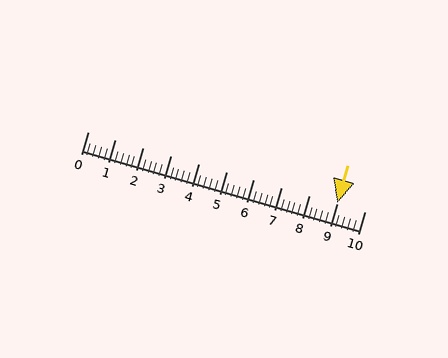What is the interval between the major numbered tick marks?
The major tick marks are spaced 1 units apart.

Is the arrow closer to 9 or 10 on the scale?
The arrow is closer to 9.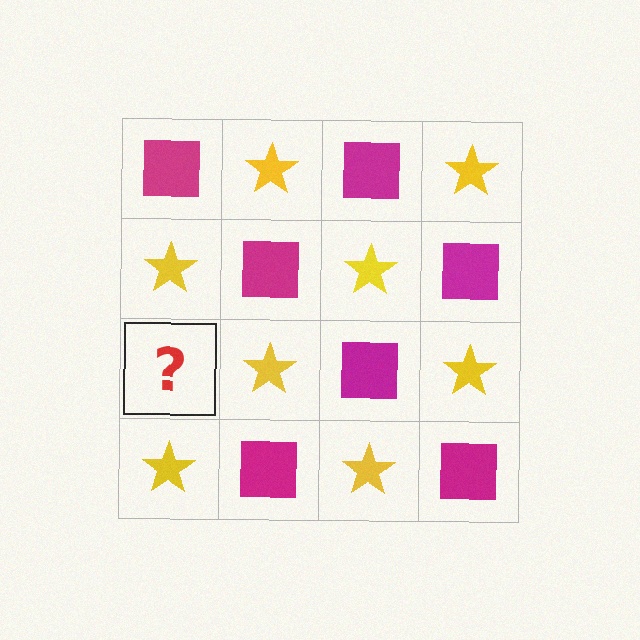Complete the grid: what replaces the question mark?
The question mark should be replaced with a magenta square.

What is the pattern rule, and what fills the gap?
The rule is that it alternates magenta square and yellow star in a checkerboard pattern. The gap should be filled with a magenta square.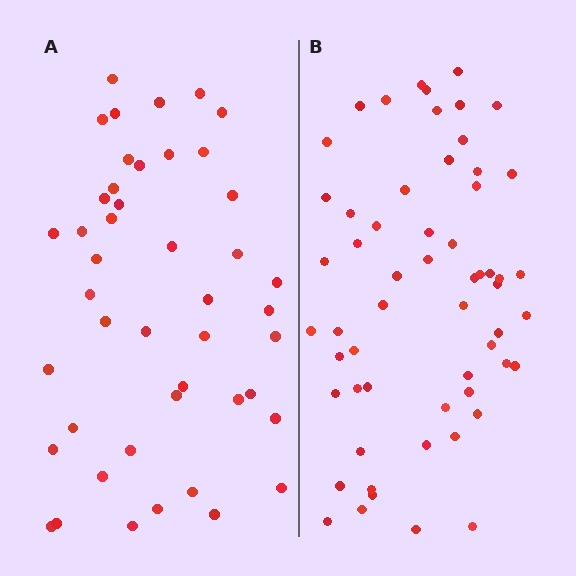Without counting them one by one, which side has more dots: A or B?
Region B (the right region) has more dots.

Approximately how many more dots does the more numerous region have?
Region B has approximately 15 more dots than region A.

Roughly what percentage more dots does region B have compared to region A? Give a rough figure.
About 30% more.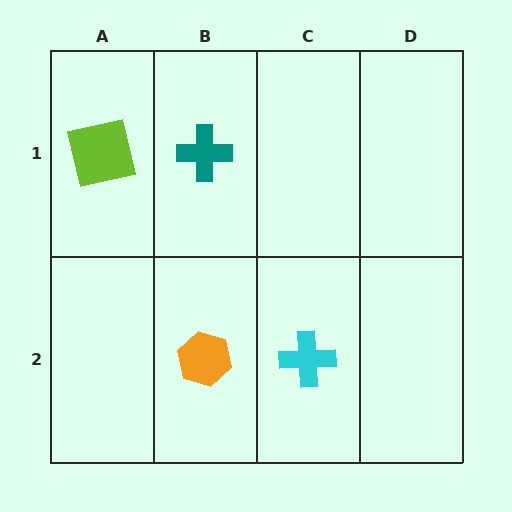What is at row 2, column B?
An orange hexagon.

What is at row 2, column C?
A cyan cross.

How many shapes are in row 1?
2 shapes.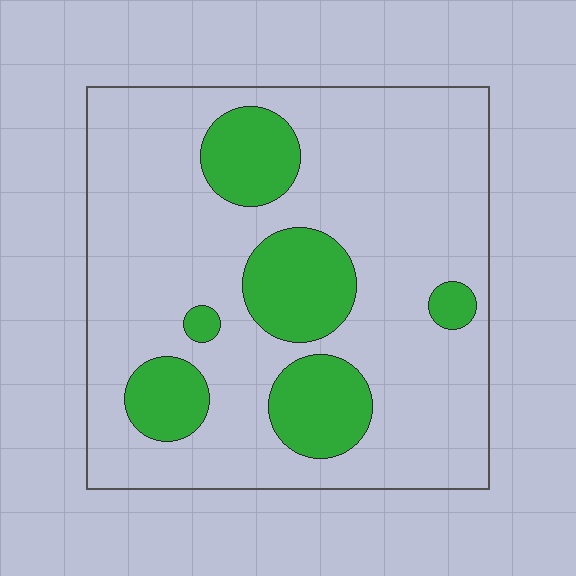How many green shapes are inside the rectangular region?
6.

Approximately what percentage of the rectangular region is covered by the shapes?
Approximately 20%.